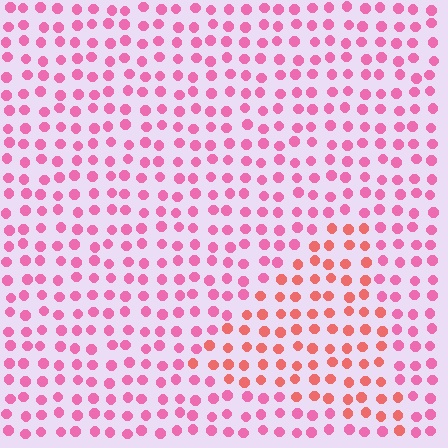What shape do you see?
I see a triangle.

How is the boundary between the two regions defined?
The boundary is defined purely by a slight shift in hue (about 32 degrees). Spacing, size, and orientation are identical on both sides.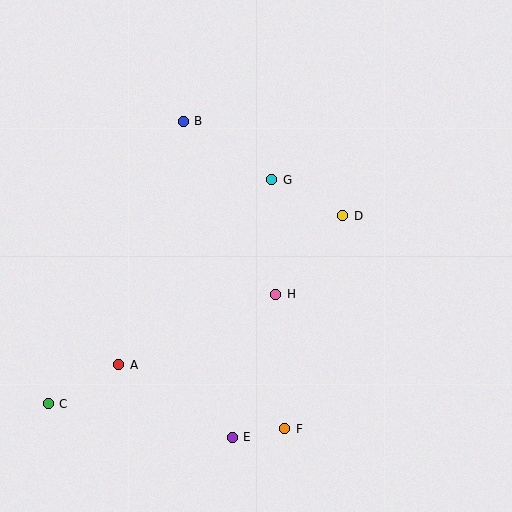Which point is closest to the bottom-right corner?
Point F is closest to the bottom-right corner.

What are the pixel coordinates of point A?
Point A is at (119, 365).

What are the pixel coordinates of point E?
Point E is at (232, 437).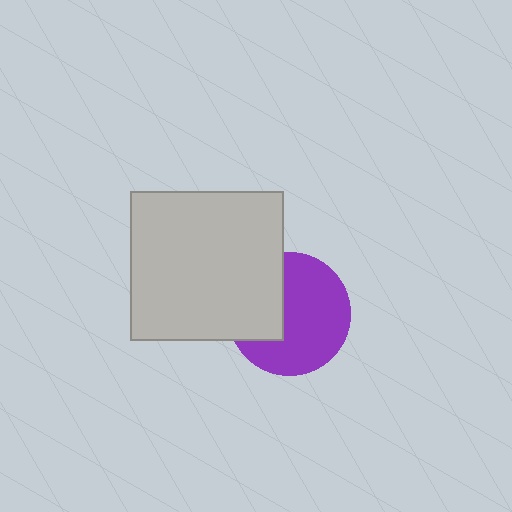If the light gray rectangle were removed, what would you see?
You would see the complete purple circle.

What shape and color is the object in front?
The object in front is a light gray rectangle.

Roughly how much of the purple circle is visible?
Most of it is visible (roughly 66%).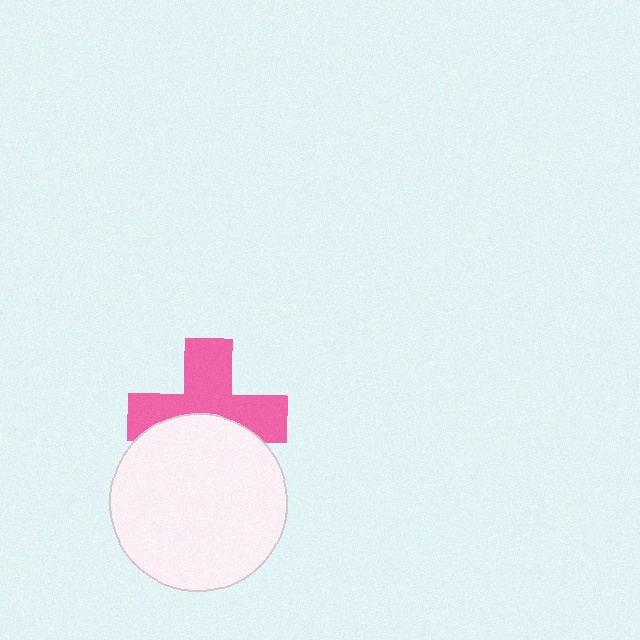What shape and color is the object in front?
The object in front is a white circle.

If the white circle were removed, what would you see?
You would see the complete pink cross.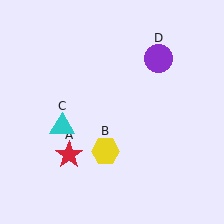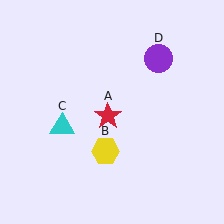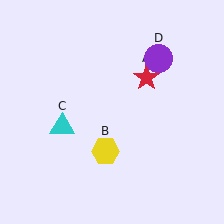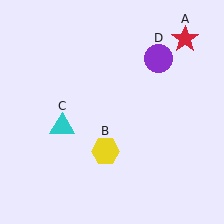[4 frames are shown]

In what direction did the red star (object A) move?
The red star (object A) moved up and to the right.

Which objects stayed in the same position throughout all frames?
Yellow hexagon (object B) and cyan triangle (object C) and purple circle (object D) remained stationary.